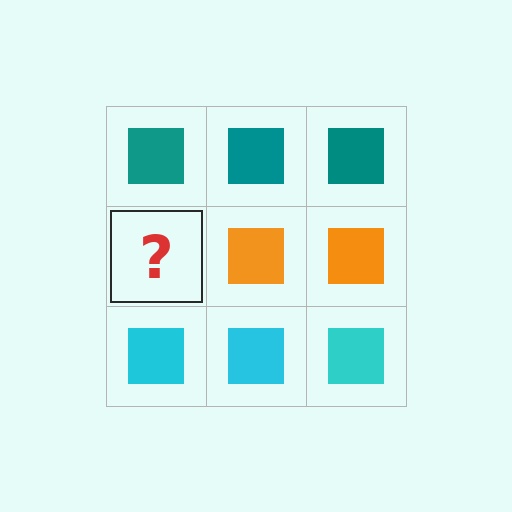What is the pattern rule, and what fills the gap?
The rule is that each row has a consistent color. The gap should be filled with an orange square.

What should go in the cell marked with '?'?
The missing cell should contain an orange square.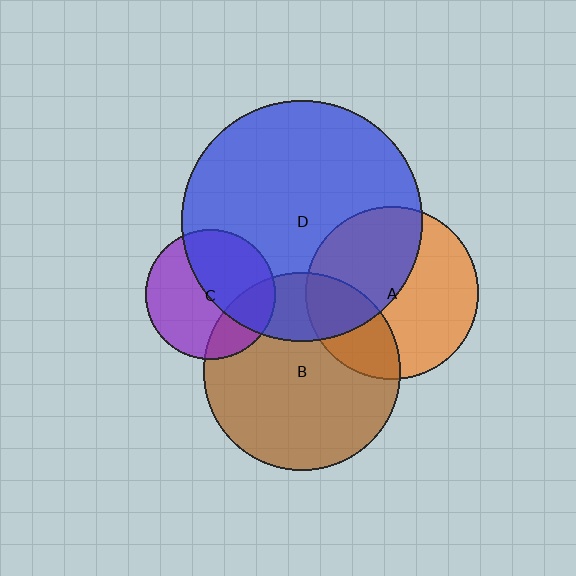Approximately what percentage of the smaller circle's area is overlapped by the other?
Approximately 25%.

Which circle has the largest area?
Circle D (blue).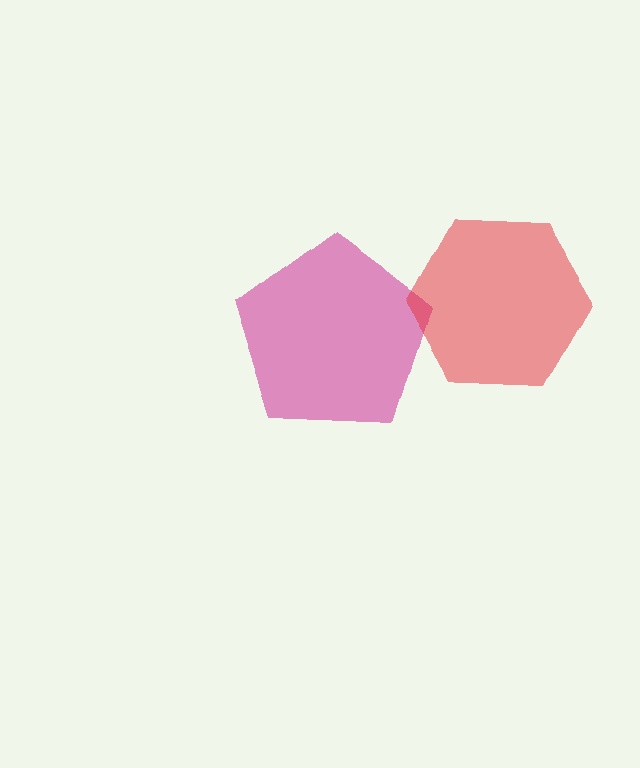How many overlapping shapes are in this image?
There are 2 overlapping shapes in the image.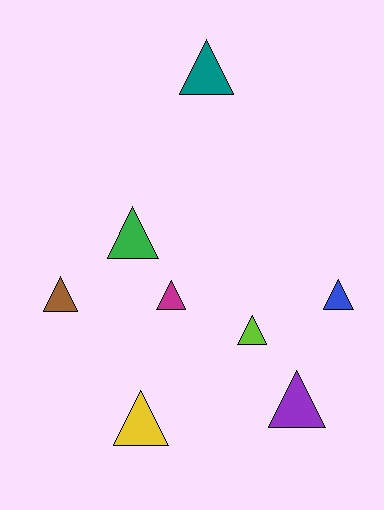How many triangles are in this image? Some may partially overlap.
There are 8 triangles.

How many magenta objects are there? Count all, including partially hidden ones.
There is 1 magenta object.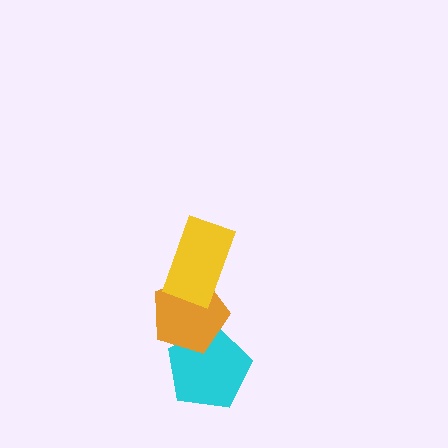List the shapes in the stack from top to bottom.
From top to bottom: the yellow rectangle, the orange pentagon, the cyan pentagon.